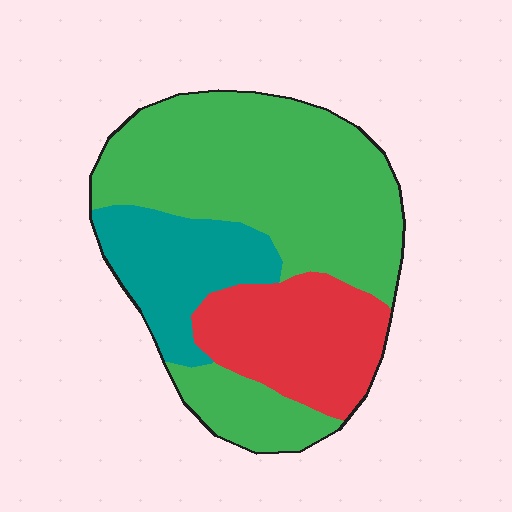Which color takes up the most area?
Green, at roughly 60%.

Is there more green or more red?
Green.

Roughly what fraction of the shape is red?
Red takes up about one quarter (1/4) of the shape.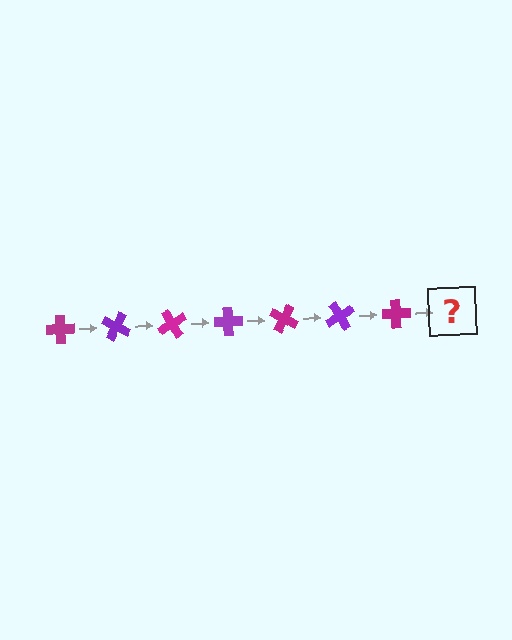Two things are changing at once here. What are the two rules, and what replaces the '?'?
The two rules are that it rotates 30 degrees each step and the color cycles through magenta and purple. The '?' should be a purple cross, rotated 210 degrees from the start.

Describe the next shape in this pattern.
It should be a purple cross, rotated 210 degrees from the start.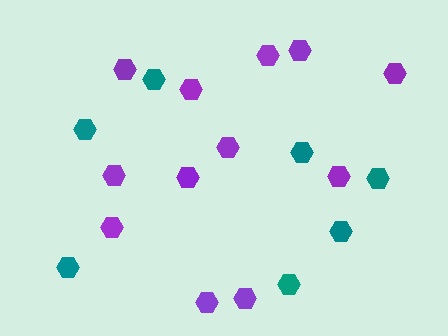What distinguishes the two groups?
There are 2 groups: one group of teal hexagons (7) and one group of purple hexagons (12).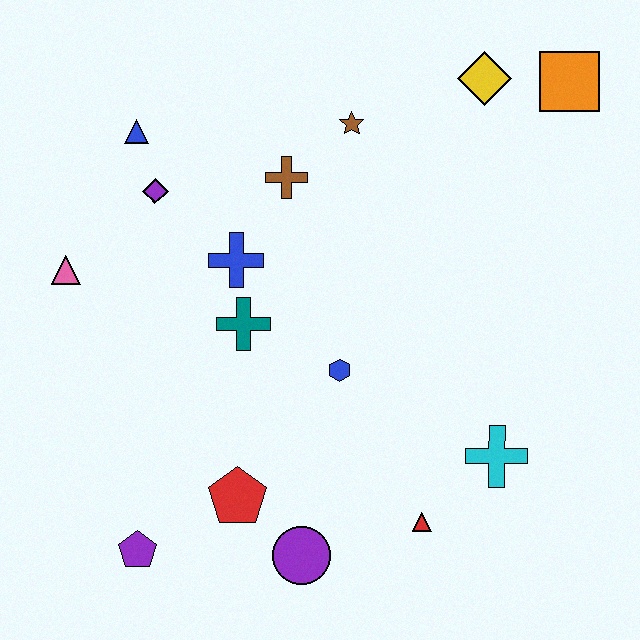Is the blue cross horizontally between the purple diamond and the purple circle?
Yes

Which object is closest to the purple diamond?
The blue triangle is closest to the purple diamond.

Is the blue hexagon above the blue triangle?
No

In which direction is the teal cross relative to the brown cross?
The teal cross is below the brown cross.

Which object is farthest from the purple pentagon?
The orange square is farthest from the purple pentagon.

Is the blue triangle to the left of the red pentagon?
Yes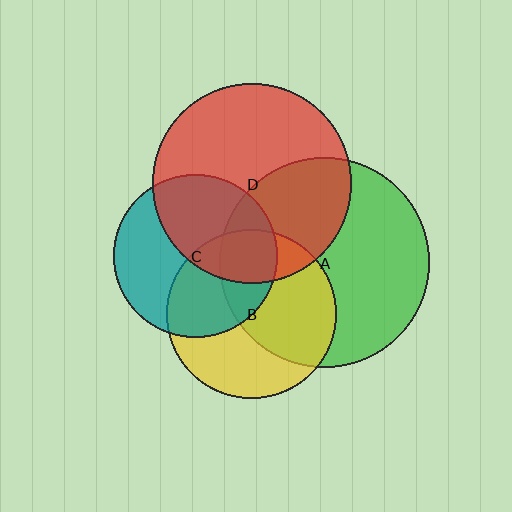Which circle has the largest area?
Circle A (green).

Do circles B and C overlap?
Yes.